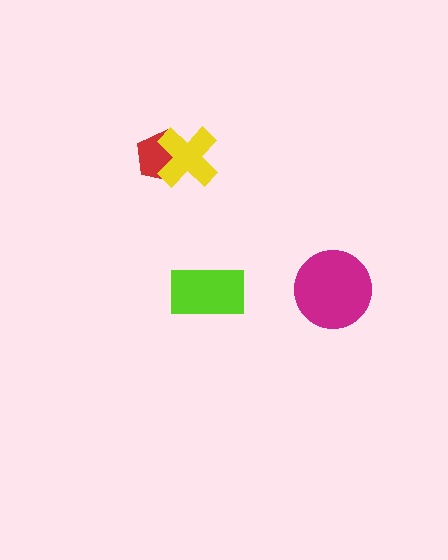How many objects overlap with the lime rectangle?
0 objects overlap with the lime rectangle.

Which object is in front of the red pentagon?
The yellow cross is in front of the red pentagon.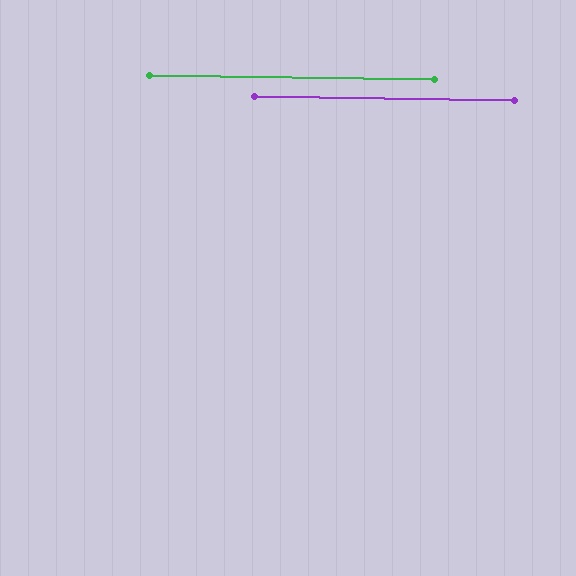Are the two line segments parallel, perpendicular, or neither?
Parallel — their directions differ by only 0.1°.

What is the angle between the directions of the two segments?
Approximately 0 degrees.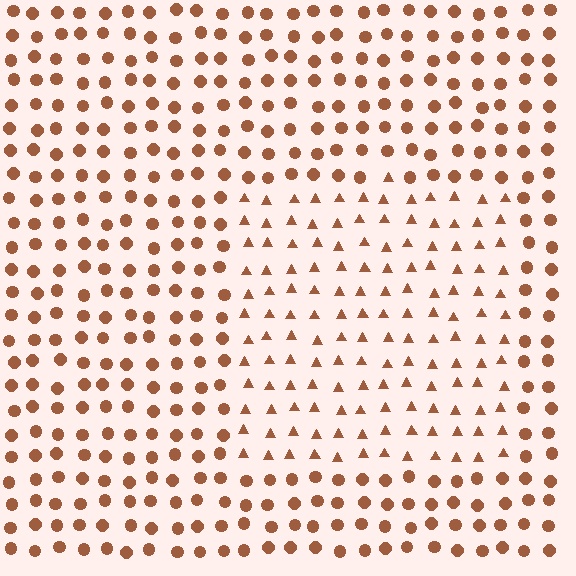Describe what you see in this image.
The image is filled with small brown elements arranged in a uniform grid. A rectangle-shaped region contains triangles, while the surrounding area contains circles. The boundary is defined purely by the change in element shape.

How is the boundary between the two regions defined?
The boundary is defined by a change in element shape: triangles inside vs. circles outside. All elements share the same color and spacing.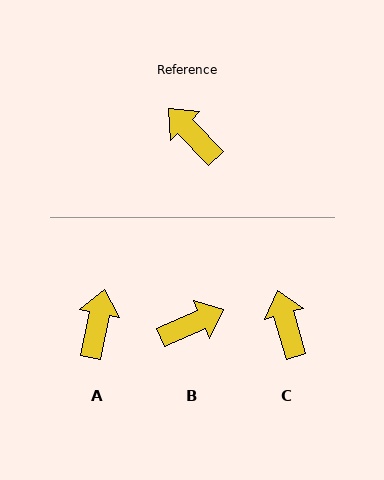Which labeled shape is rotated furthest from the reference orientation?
B, about 110 degrees away.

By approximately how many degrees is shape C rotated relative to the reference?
Approximately 28 degrees clockwise.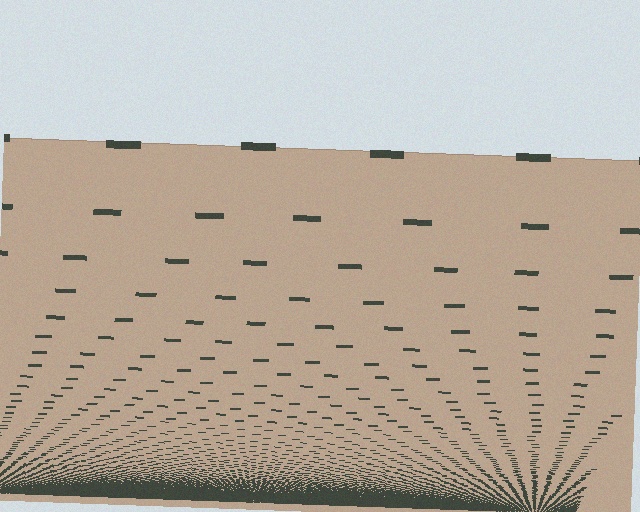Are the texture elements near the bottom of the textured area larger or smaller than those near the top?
Smaller. The gradient is inverted — elements near the bottom are smaller and denser.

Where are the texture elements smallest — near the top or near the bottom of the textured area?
Near the bottom.